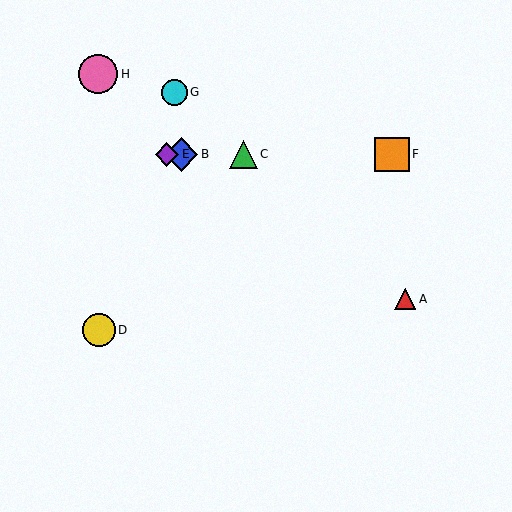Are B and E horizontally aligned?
Yes, both are at y≈154.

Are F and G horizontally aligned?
No, F is at y≈154 and G is at y≈92.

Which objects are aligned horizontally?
Objects B, C, E, F are aligned horizontally.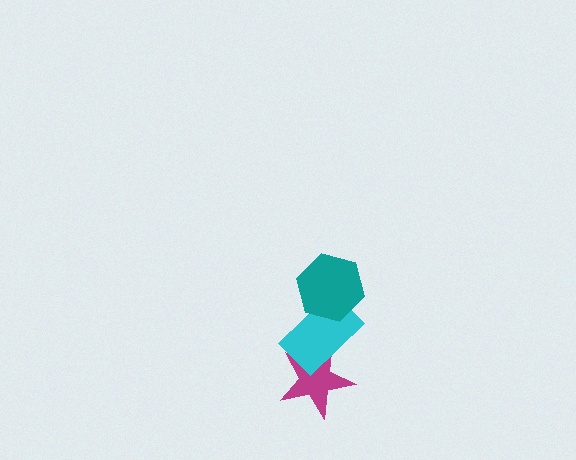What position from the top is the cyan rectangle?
The cyan rectangle is 2nd from the top.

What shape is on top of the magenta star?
The cyan rectangle is on top of the magenta star.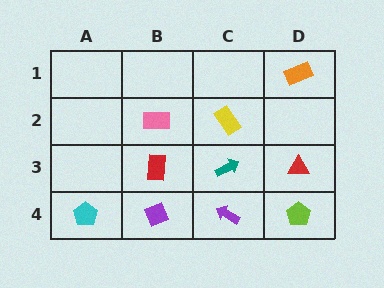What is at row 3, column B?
A red rectangle.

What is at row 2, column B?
A pink rectangle.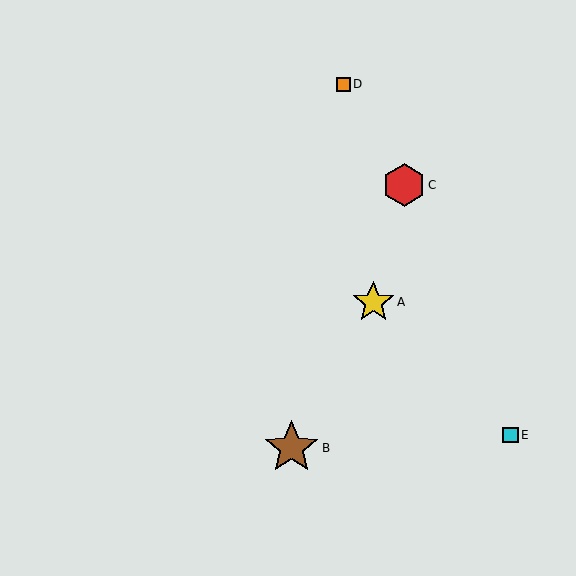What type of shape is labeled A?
Shape A is a yellow star.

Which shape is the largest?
The brown star (labeled B) is the largest.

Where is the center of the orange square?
The center of the orange square is at (343, 84).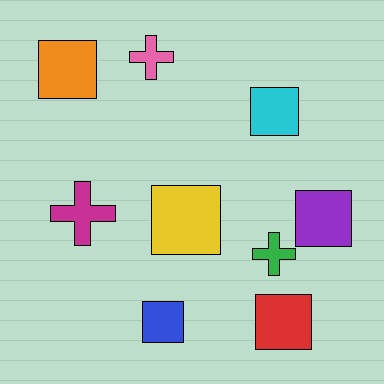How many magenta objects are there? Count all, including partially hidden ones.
There is 1 magenta object.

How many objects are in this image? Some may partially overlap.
There are 9 objects.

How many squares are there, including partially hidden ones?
There are 6 squares.